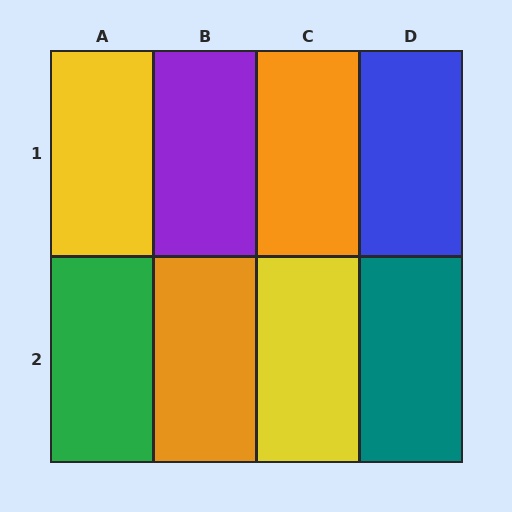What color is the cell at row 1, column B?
Purple.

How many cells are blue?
1 cell is blue.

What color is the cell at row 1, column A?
Yellow.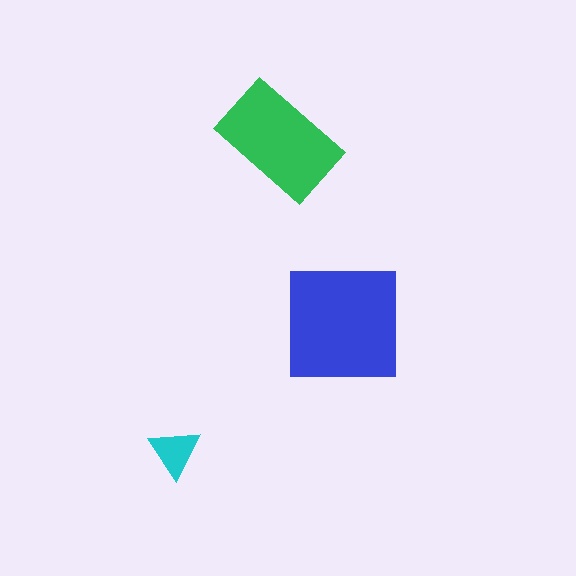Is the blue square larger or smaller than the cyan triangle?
Larger.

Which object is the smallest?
The cyan triangle.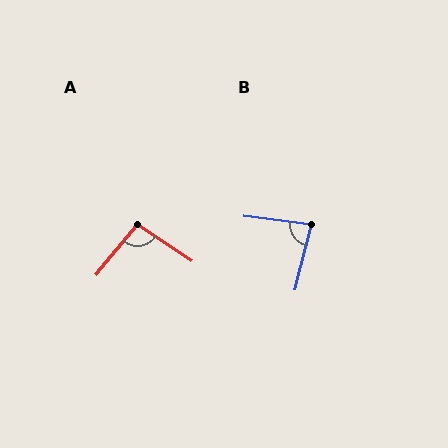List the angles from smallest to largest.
B (82°), A (95°).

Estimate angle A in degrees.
Approximately 95 degrees.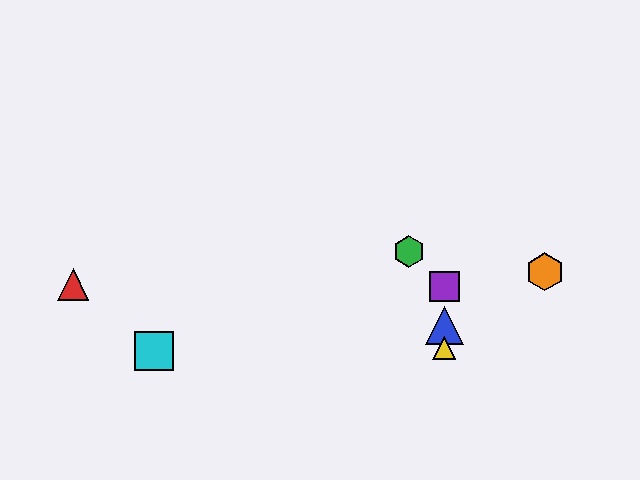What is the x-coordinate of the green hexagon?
The green hexagon is at x≈409.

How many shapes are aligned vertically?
3 shapes (the blue triangle, the yellow triangle, the purple square) are aligned vertically.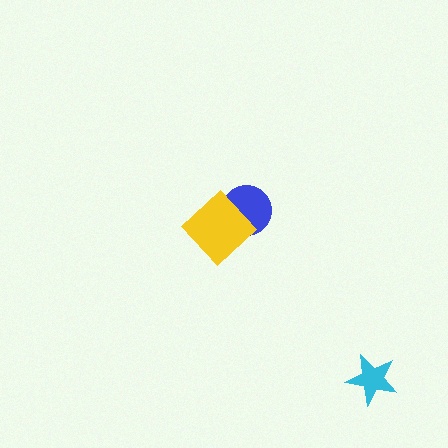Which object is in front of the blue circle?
The yellow diamond is in front of the blue circle.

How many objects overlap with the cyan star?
0 objects overlap with the cyan star.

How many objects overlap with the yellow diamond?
1 object overlaps with the yellow diamond.